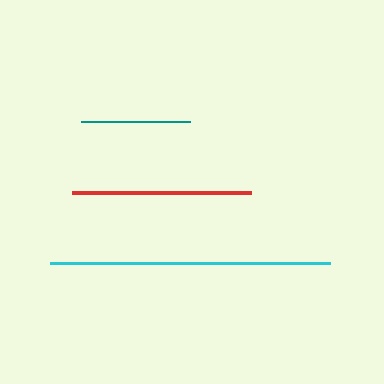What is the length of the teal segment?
The teal segment is approximately 110 pixels long.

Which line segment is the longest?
The cyan line is the longest at approximately 280 pixels.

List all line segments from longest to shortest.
From longest to shortest: cyan, red, teal.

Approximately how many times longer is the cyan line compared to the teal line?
The cyan line is approximately 2.6 times the length of the teal line.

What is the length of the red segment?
The red segment is approximately 179 pixels long.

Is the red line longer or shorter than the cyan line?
The cyan line is longer than the red line.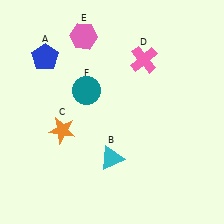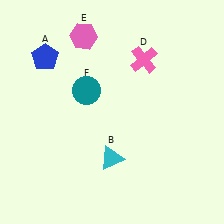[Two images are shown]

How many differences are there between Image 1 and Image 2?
There is 1 difference between the two images.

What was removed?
The orange star (C) was removed in Image 2.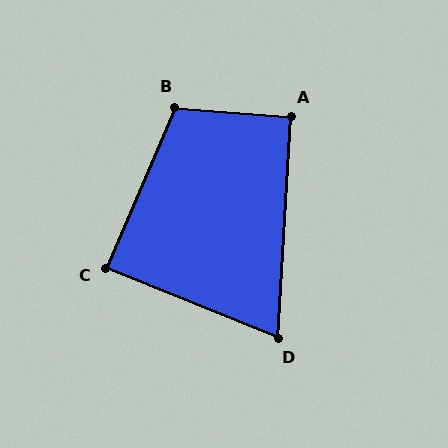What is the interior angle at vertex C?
Approximately 89 degrees (approximately right).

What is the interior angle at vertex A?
Approximately 91 degrees (approximately right).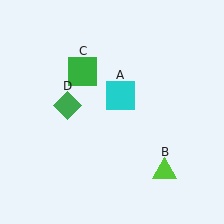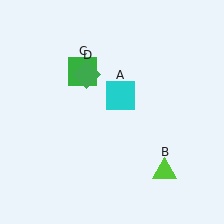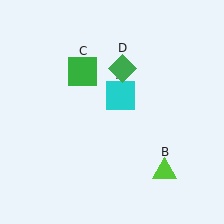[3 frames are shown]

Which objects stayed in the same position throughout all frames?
Cyan square (object A) and lime triangle (object B) and green square (object C) remained stationary.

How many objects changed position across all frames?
1 object changed position: green diamond (object D).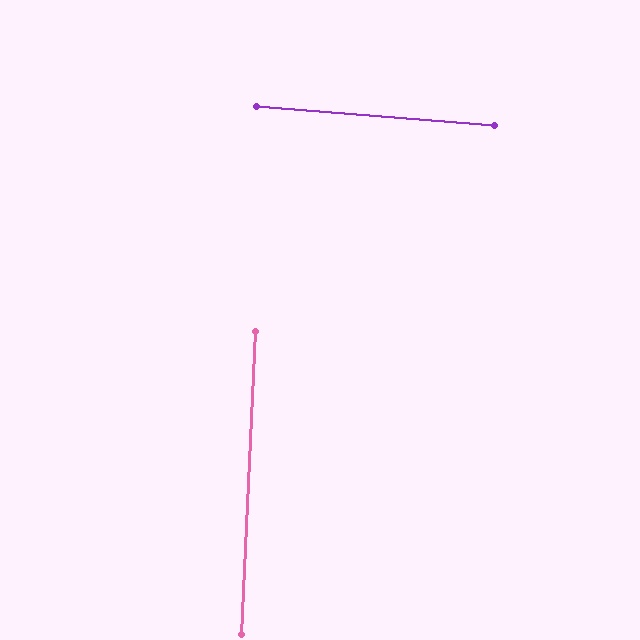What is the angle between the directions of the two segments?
Approximately 88 degrees.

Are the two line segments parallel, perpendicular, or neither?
Perpendicular — they meet at approximately 88°.